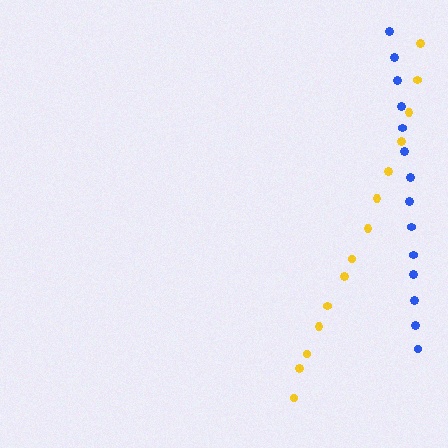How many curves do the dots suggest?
There are 2 distinct paths.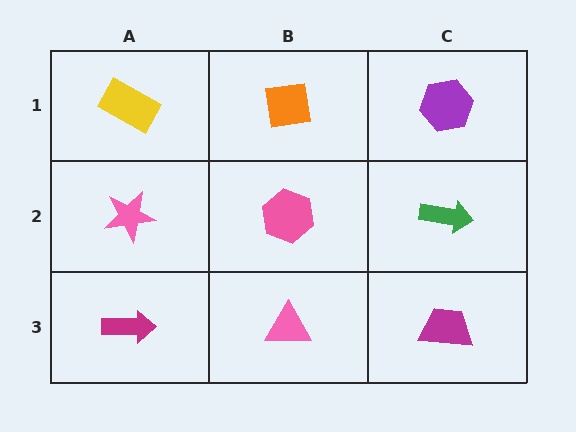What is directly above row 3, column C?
A green arrow.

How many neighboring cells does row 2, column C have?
3.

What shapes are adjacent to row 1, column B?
A pink hexagon (row 2, column B), a yellow rectangle (row 1, column A), a purple hexagon (row 1, column C).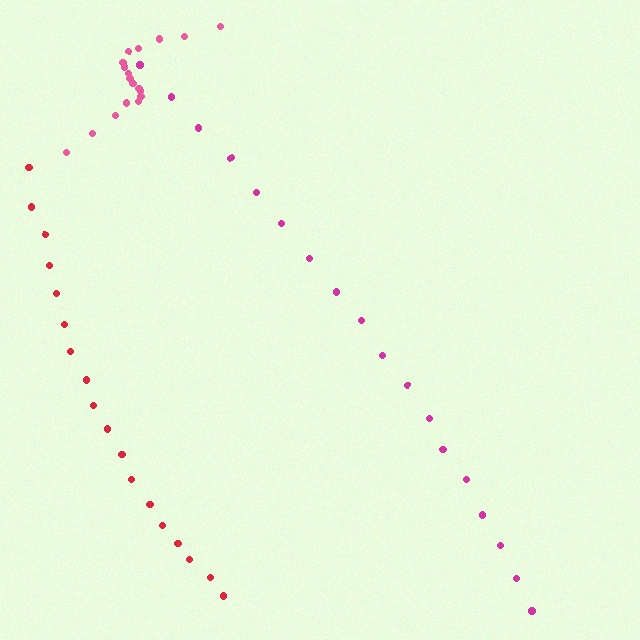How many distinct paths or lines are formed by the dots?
There are 3 distinct paths.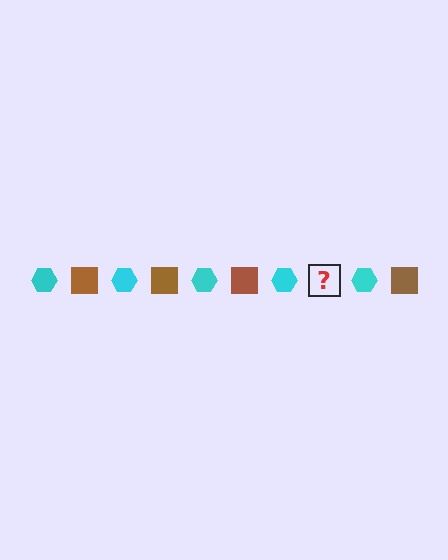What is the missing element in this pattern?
The missing element is a brown square.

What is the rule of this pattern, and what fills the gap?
The rule is that the pattern alternates between cyan hexagon and brown square. The gap should be filled with a brown square.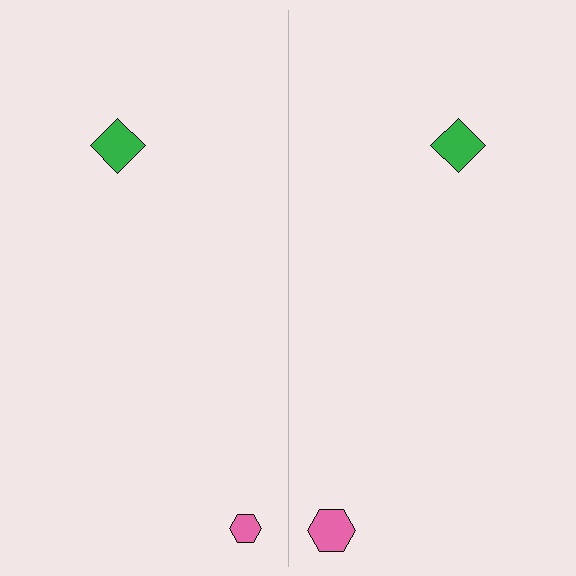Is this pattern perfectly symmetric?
No, the pattern is not perfectly symmetric. The pink hexagon on the right side has a different size than its mirror counterpart.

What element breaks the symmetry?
The pink hexagon on the right side has a different size than its mirror counterpart.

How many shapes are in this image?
There are 4 shapes in this image.